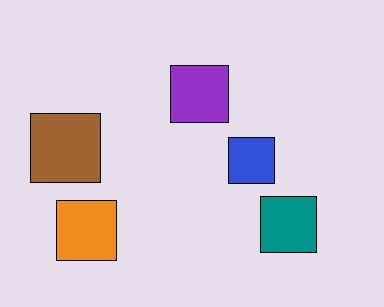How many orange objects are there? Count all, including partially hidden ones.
There is 1 orange object.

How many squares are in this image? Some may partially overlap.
There are 5 squares.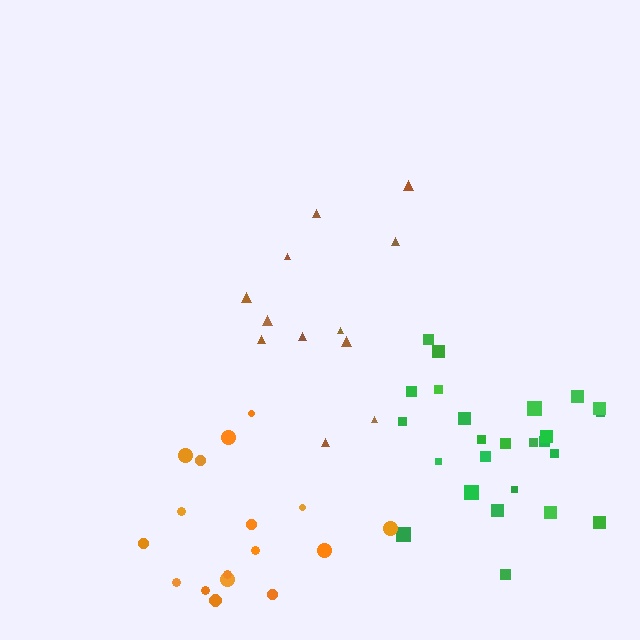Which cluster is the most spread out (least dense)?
Brown.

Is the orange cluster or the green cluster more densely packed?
Green.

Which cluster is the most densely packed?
Green.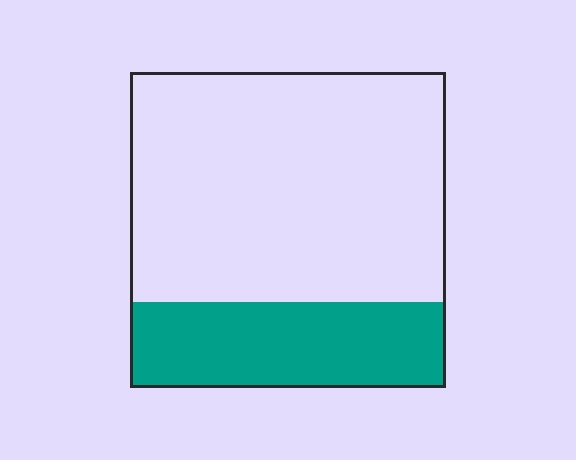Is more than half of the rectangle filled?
No.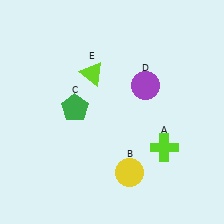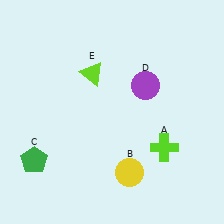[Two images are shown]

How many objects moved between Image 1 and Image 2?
1 object moved between the two images.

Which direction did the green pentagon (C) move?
The green pentagon (C) moved down.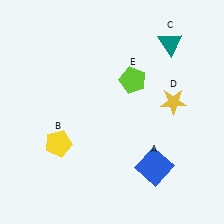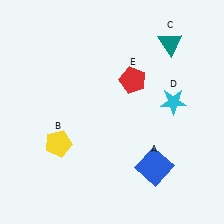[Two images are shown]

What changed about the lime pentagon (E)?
In Image 1, E is lime. In Image 2, it changed to red.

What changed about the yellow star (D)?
In Image 1, D is yellow. In Image 2, it changed to cyan.